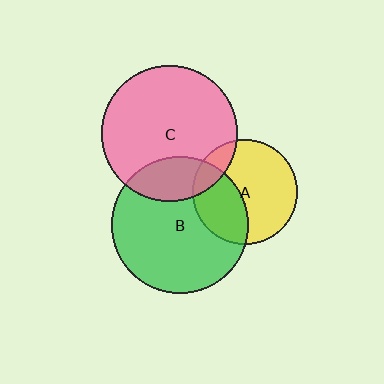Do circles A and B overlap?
Yes.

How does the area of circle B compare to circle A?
Approximately 1.7 times.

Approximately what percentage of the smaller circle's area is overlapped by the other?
Approximately 35%.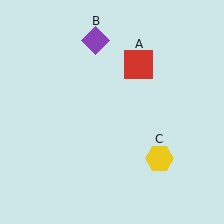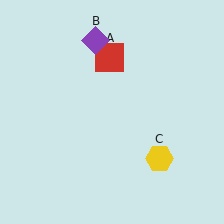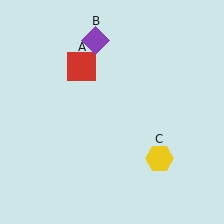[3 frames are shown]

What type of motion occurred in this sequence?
The red square (object A) rotated counterclockwise around the center of the scene.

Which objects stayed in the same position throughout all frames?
Purple diamond (object B) and yellow hexagon (object C) remained stationary.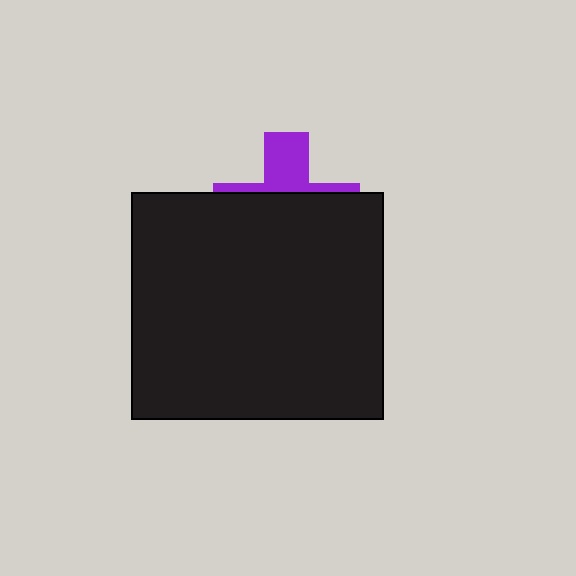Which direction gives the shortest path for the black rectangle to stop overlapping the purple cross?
Moving down gives the shortest separation.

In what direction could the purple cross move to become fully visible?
The purple cross could move up. That would shift it out from behind the black rectangle entirely.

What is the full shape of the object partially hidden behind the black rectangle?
The partially hidden object is a purple cross.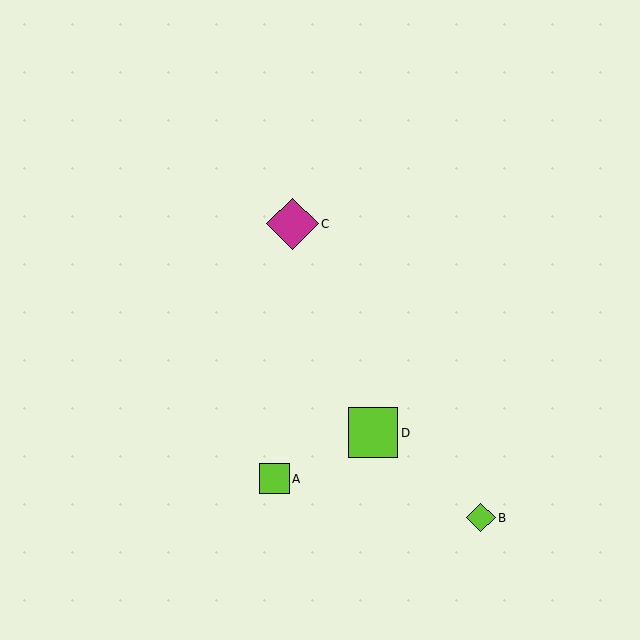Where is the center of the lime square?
The center of the lime square is at (274, 479).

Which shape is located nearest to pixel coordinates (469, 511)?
The lime diamond (labeled B) at (481, 518) is nearest to that location.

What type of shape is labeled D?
Shape D is a lime square.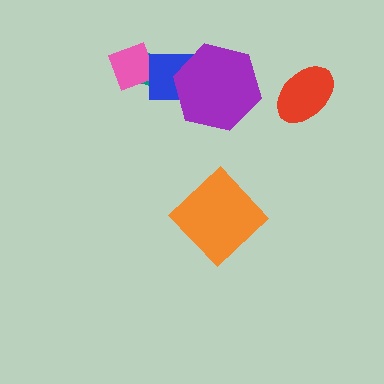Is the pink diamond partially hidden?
Yes, it is partially covered by another shape.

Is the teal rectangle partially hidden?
Yes, it is partially covered by another shape.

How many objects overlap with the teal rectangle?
2 objects overlap with the teal rectangle.